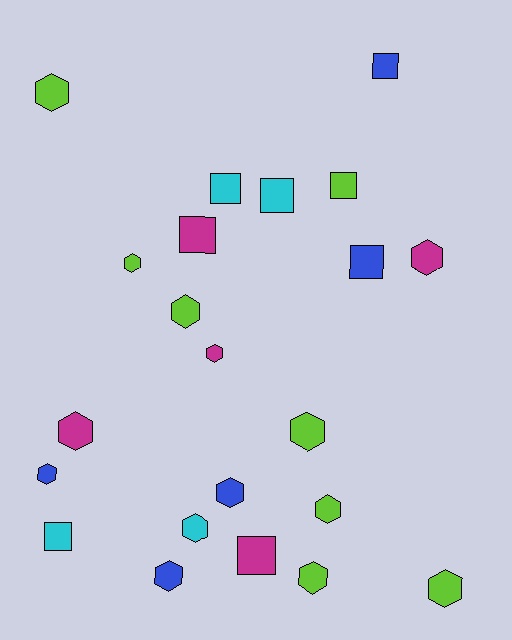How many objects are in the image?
There are 22 objects.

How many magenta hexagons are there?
There are 3 magenta hexagons.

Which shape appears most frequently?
Hexagon, with 14 objects.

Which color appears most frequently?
Lime, with 8 objects.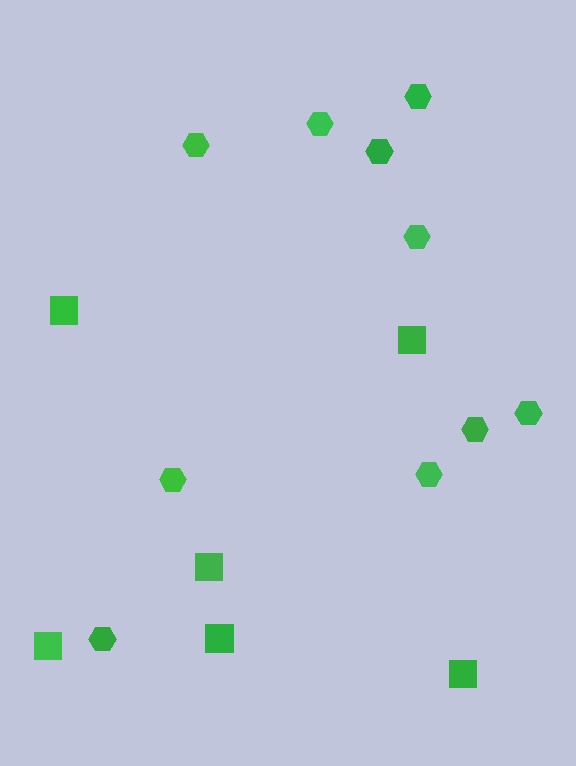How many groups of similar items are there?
There are 2 groups: one group of hexagons (10) and one group of squares (6).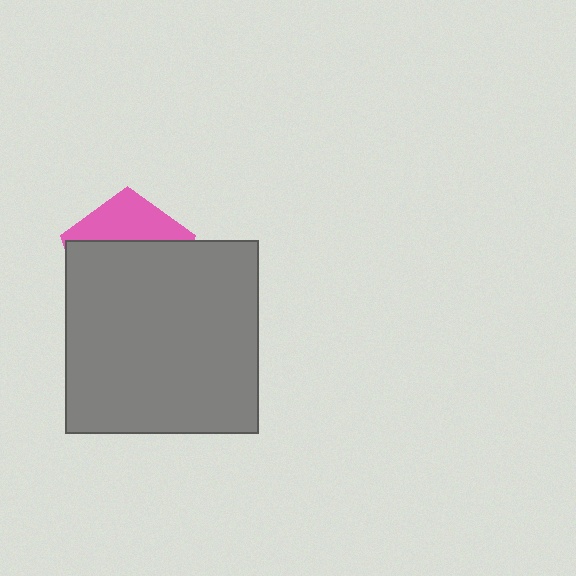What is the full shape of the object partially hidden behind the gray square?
The partially hidden object is a pink pentagon.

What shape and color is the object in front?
The object in front is a gray square.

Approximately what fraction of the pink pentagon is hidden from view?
Roughly 68% of the pink pentagon is hidden behind the gray square.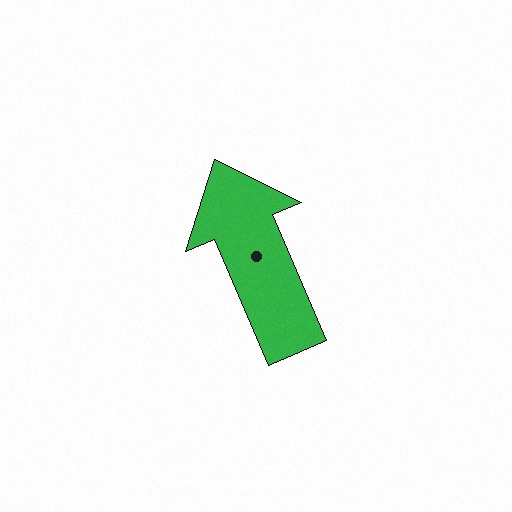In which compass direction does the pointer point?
Northwest.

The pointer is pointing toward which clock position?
Roughly 11 o'clock.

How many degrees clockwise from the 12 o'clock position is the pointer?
Approximately 337 degrees.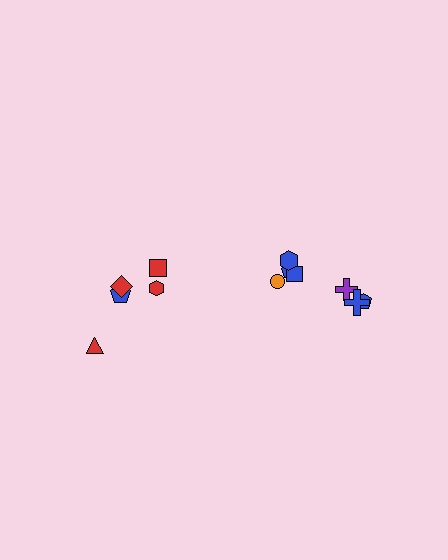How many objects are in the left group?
There are 5 objects.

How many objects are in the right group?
There are 7 objects.